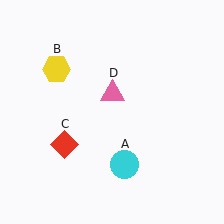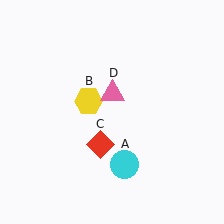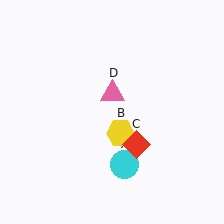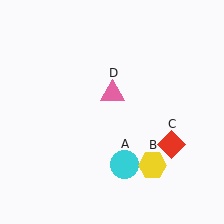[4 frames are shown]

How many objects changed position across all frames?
2 objects changed position: yellow hexagon (object B), red diamond (object C).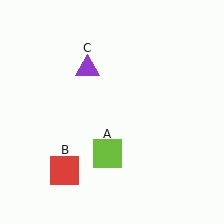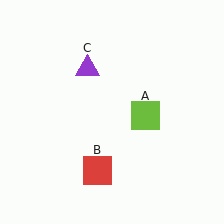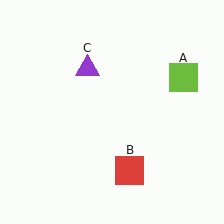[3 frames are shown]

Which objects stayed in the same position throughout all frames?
Purple triangle (object C) remained stationary.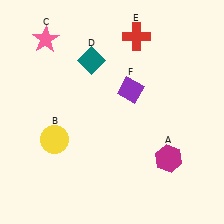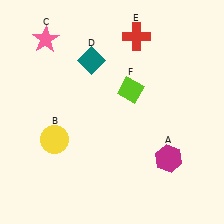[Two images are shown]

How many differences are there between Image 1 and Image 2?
There is 1 difference between the two images.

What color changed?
The diamond (F) changed from purple in Image 1 to lime in Image 2.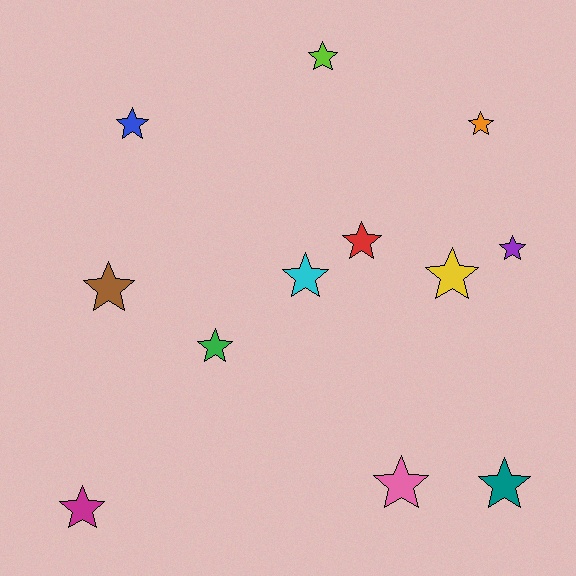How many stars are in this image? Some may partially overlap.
There are 12 stars.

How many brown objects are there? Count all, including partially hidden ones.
There is 1 brown object.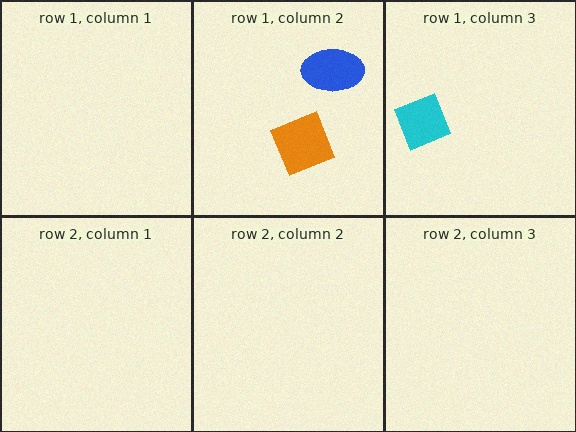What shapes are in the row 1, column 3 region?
The cyan diamond.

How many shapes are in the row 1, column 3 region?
1.